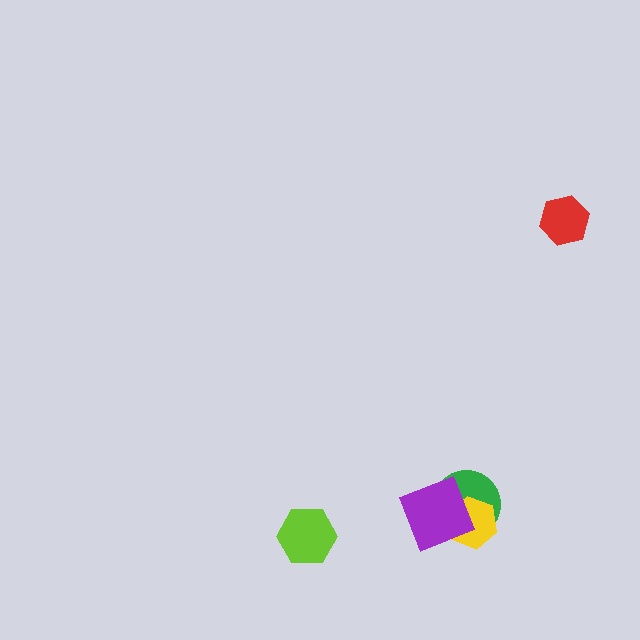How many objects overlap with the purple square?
2 objects overlap with the purple square.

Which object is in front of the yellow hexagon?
The purple square is in front of the yellow hexagon.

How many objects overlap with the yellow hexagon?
2 objects overlap with the yellow hexagon.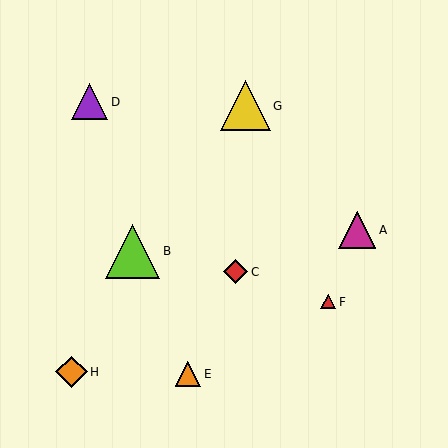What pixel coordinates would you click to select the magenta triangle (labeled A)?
Click at (357, 230) to select the magenta triangle A.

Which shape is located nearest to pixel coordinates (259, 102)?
The yellow triangle (labeled G) at (245, 106) is nearest to that location.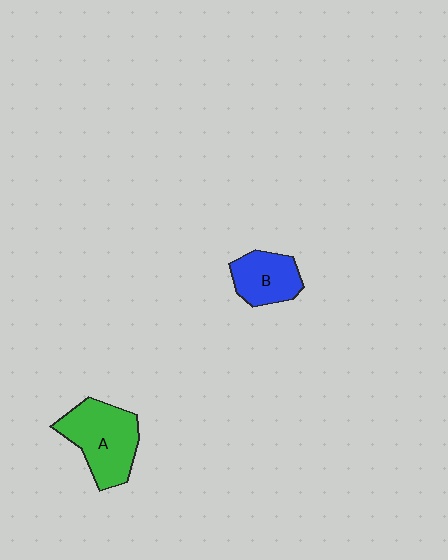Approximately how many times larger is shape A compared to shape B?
Approximately 1.5 times.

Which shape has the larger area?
Shape A (green).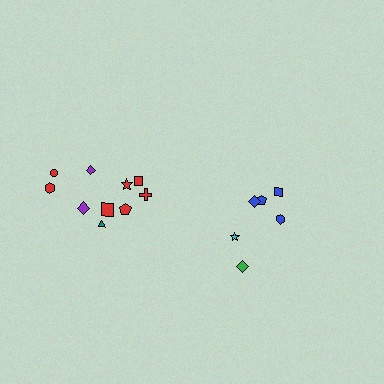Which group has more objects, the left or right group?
The left group.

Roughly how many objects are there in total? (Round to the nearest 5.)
Roughly 15 objects in total.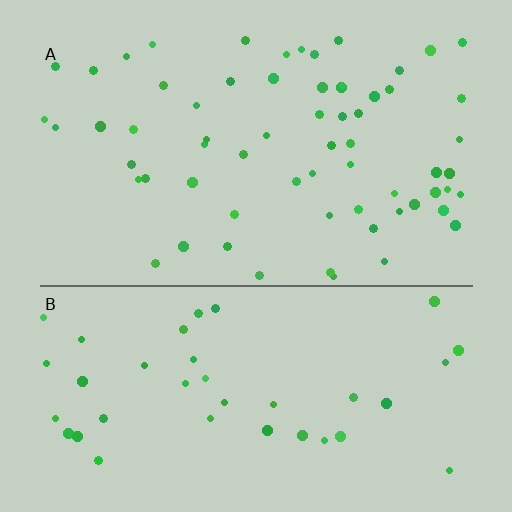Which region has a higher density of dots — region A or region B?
A (the top).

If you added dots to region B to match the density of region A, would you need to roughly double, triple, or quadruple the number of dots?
Approximately double.